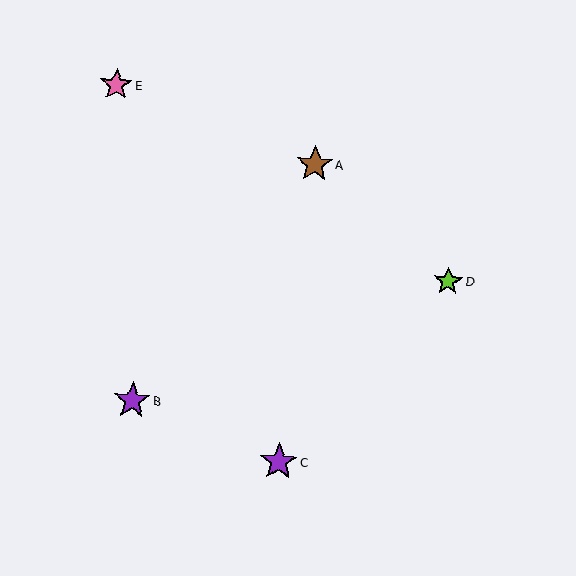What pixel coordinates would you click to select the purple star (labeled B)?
Click at (132, 401) to select the purple star B.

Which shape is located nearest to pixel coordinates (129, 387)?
The purple star (labeled B) at (132, 401) is nearest to that location.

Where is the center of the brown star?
The center of the brown star is at (315, 164).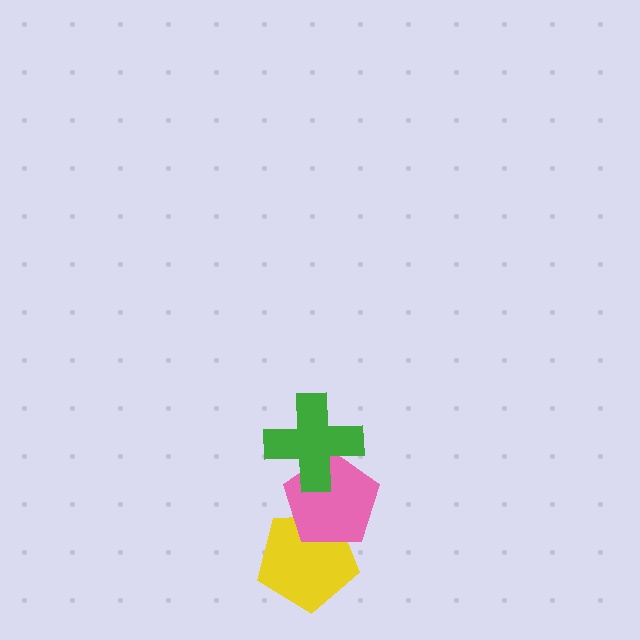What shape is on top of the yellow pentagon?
The pink pentagon is on top of the yellow pentagon.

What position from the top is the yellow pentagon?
The yellow pentagon is 3rd from the top.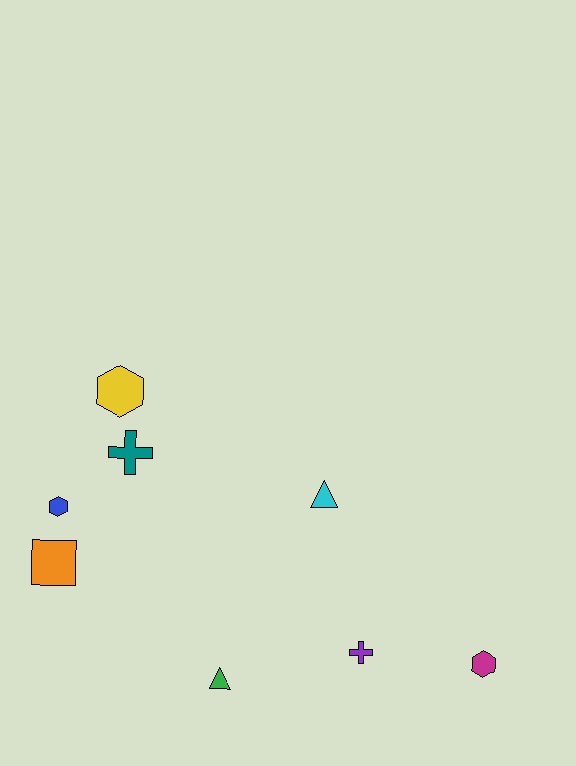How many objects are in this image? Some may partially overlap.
There are 8 objects.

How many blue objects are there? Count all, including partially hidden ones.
There is 1 blue object.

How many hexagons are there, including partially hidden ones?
There are 3 hexagons.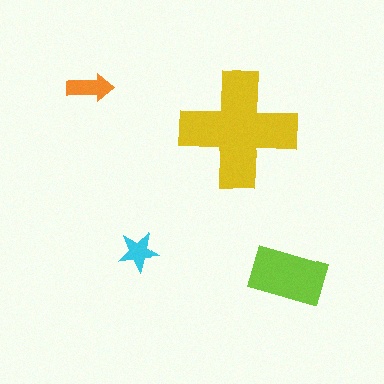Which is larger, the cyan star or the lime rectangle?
The lime rectangle.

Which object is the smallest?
The cyan star.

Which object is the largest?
The yellow cross.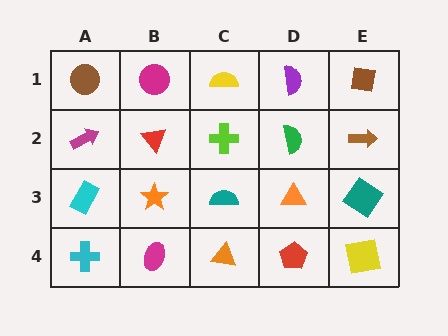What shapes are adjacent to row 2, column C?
A yellow semicircle (row 1, column C), a teal semicircle (row 3, column C), a red triangle (row 2, column B), a green semicircle (row 2, column D).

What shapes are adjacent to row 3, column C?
A lime cross (row 2, column C), an orange triangle (row 4, column C), an orange star (row 3, column B), an orange triangle (row 3, column D).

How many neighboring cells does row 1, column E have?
2.